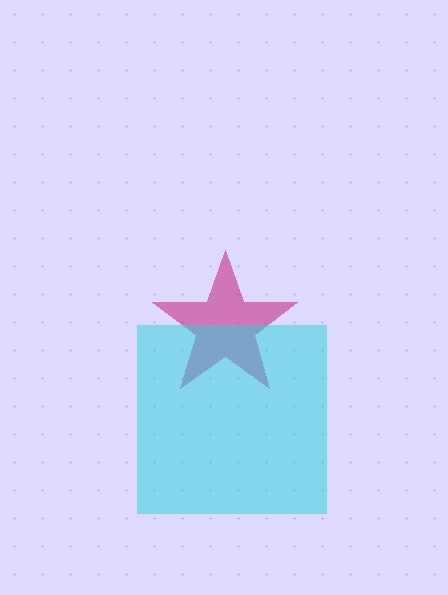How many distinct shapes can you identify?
There are 2 distinct shapes: a magenta star, a cyan square.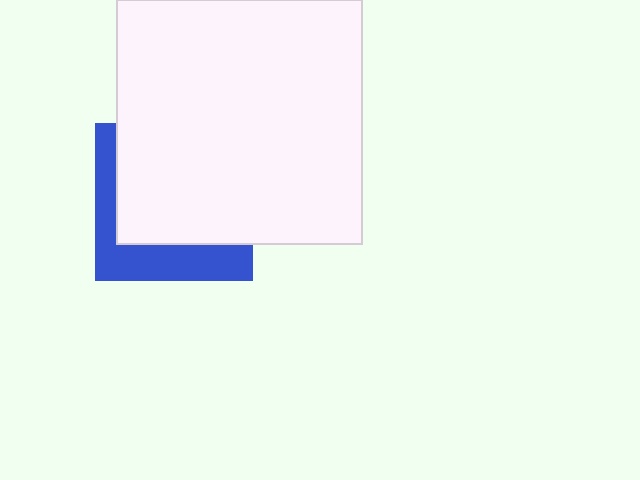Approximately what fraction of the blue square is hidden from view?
Roughly 67% of the blue square is hidden behind the white square.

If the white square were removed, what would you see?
You would see the complete blue square.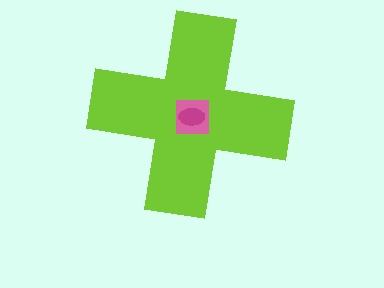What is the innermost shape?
The magenta ellipse.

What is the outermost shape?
The lime cross.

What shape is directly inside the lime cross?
The pink square.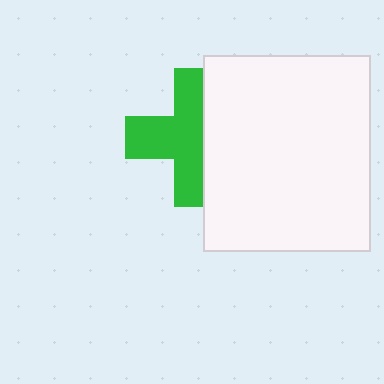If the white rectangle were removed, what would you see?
You would see the complete green cross.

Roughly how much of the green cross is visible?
About half of it is visible (roughly 62%).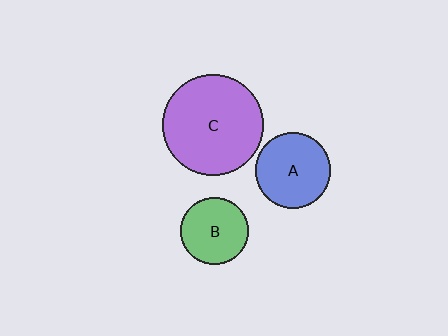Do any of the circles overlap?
No, none of the circles overlap.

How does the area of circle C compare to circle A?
Approximately 1.7 times.